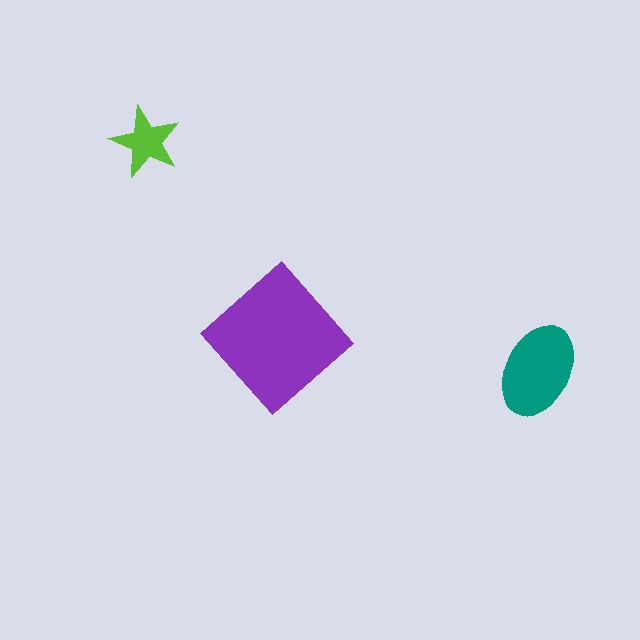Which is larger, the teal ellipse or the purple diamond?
The purple diamond.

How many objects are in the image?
There are 3 objects in the image.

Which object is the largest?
The purple diamond.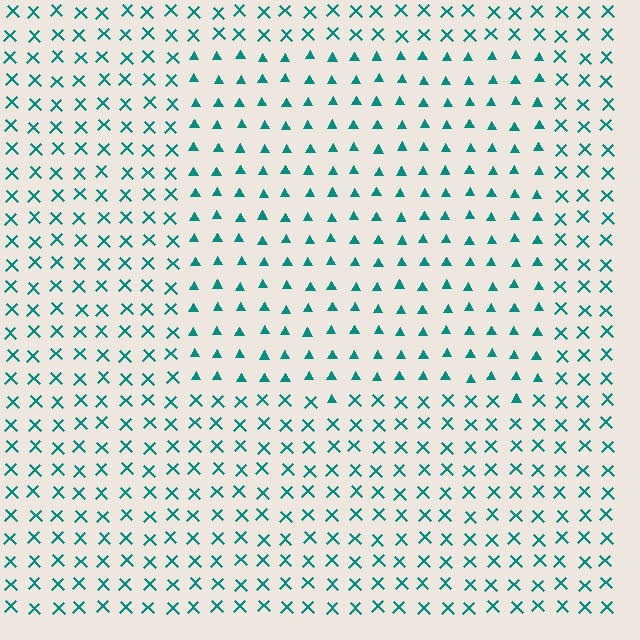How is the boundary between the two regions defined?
The boundary is defined by a change in element shape: triangles inside vs. X marks outside. All elements share the same color and spacing.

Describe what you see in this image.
The image is filled with small teal elements arranged in a uniform grid. A rectangle-shaped region contains triangles, while the surrounding area contains X marks. The boundary is defined purely by the change in element shape.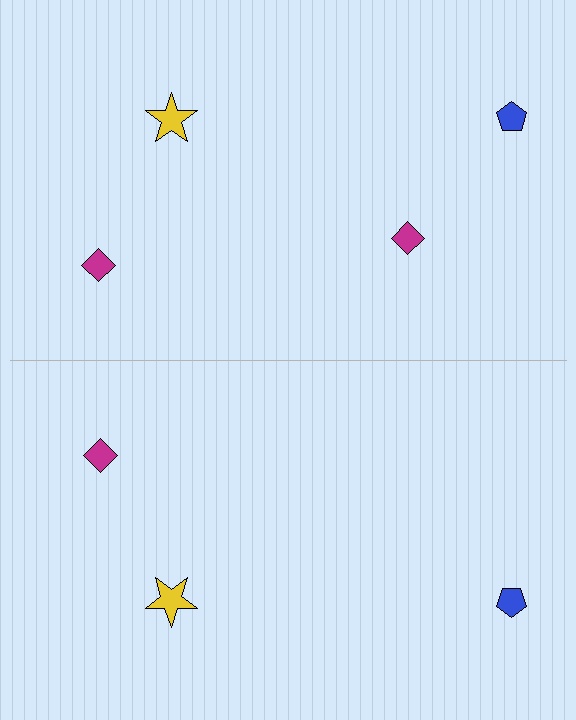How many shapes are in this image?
There are 7 shapes in this image.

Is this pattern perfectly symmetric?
No, the pattern is not perfectly symmetric. A magenta diamond is missing from the bottom side.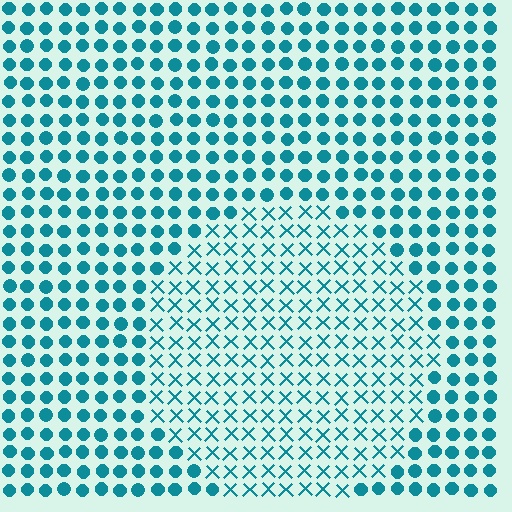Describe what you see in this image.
The image is filled with small teal elements arranged in a uniform grid. A circle-shaped region contains X marks, while the surrounding area contains circles. The boundary is defined purely by the change in element shape.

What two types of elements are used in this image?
The image uses X marks inside the circle region and circles outside it.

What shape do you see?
I see a circle.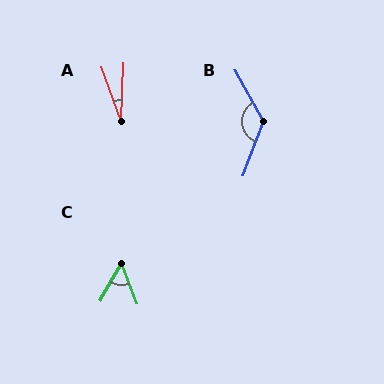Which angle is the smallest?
A, at approximately 22 degrees.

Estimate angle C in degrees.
Approximately 51 degrees.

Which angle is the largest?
B, at approximately 130 degrees.